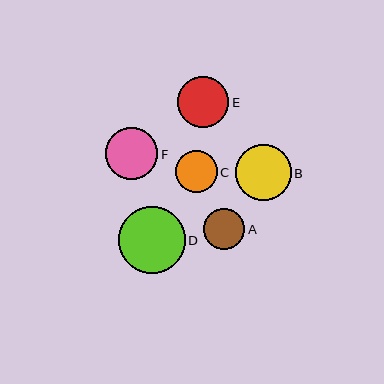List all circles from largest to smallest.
From largest to smallest: D, B, F, E, C, A.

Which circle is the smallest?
Circle A is the smallest with a size of approximately 41 pixels.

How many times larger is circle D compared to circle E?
Circle D is approximately 1.3 times the size of circle E.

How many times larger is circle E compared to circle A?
Circle E is approximately 1.3 times the size of circle A.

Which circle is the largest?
Circle D is the largest with a size of approximately 66 pixels.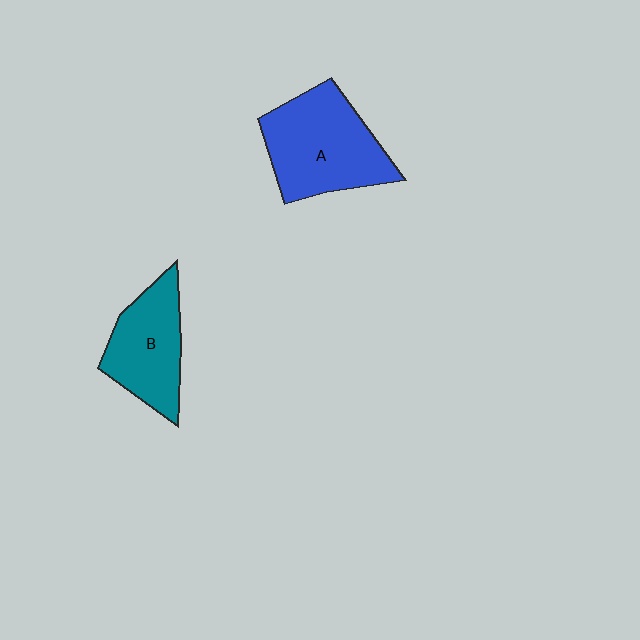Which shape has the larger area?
Shape A (blue).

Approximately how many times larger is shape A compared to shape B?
Approximately 1.3 times.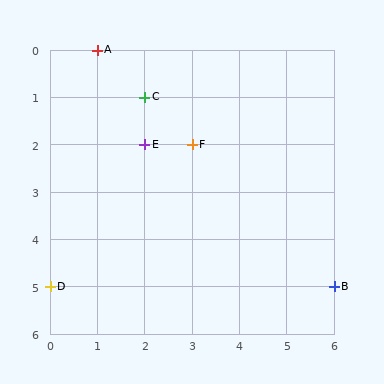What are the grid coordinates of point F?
Point F is at grid coordinates (3, 2).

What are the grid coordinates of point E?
Point E is at grid coordinates (2, 2).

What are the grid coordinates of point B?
Point B is at grid coordinates (6, 5).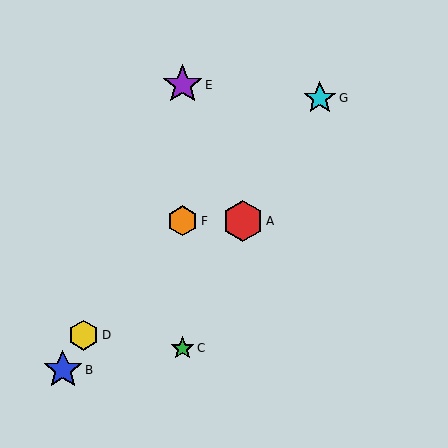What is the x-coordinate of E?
Object E is at x≈183.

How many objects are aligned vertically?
3 objects (C, E, F) are aligned vertically.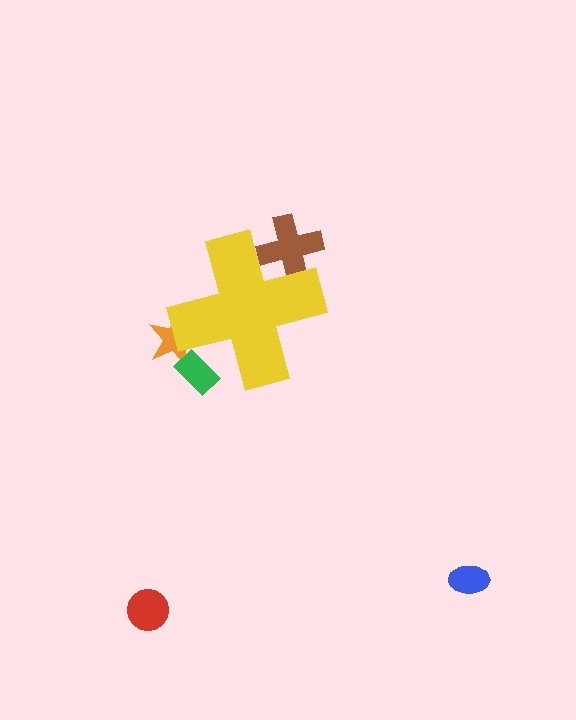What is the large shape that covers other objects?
A yellow cross.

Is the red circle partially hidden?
No, the red circle is fully visible.